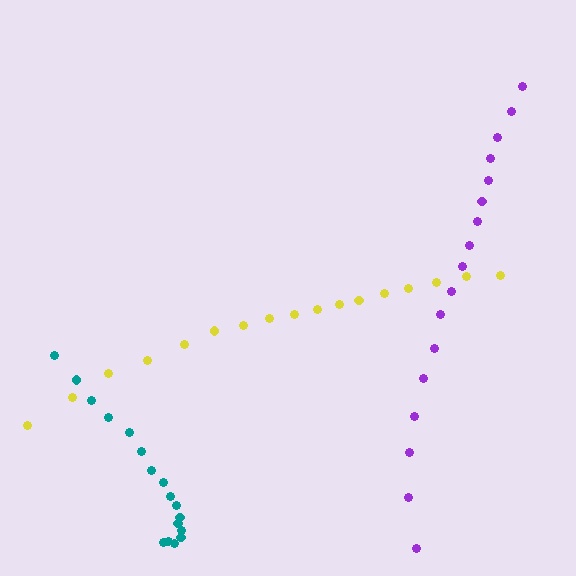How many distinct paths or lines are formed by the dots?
There are 3 distinct paths.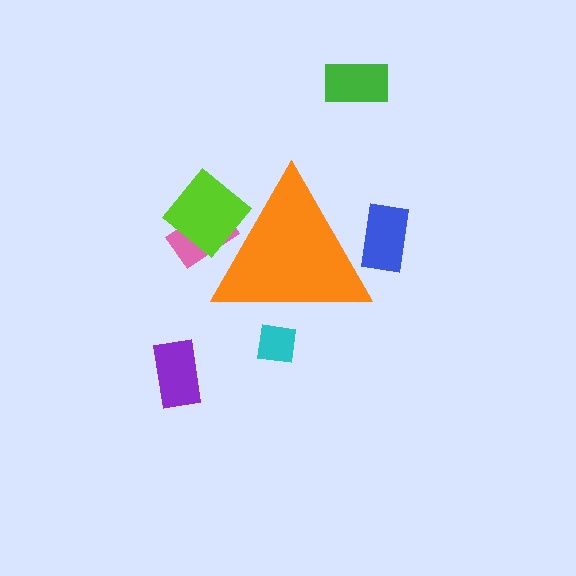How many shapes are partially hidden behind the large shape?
4 shapes are partially hidden.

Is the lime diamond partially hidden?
Yes, the lime diamond is partially hidden behind the orange triangle.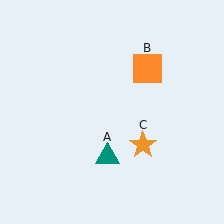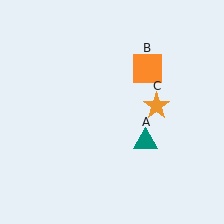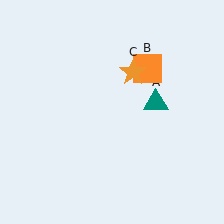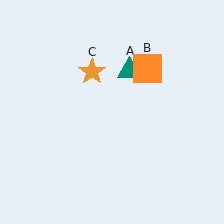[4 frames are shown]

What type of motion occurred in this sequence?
The teal triangle (object A), orange star (object C) rotated counterclockwise around the center of the scene.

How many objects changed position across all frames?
2 objects changed position: teal triangle (object A), orange star (object C).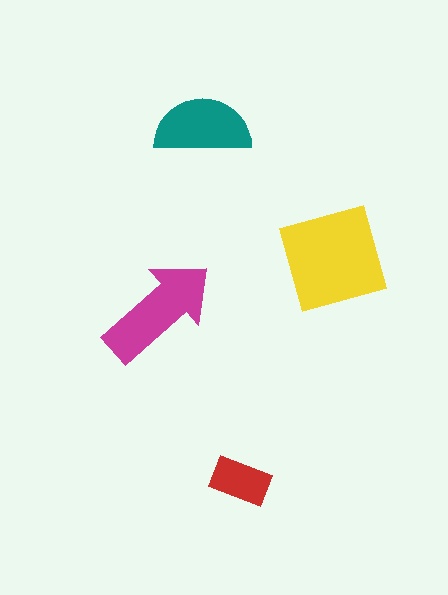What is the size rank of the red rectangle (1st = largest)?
4th.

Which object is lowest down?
The red rectangle is bottommost.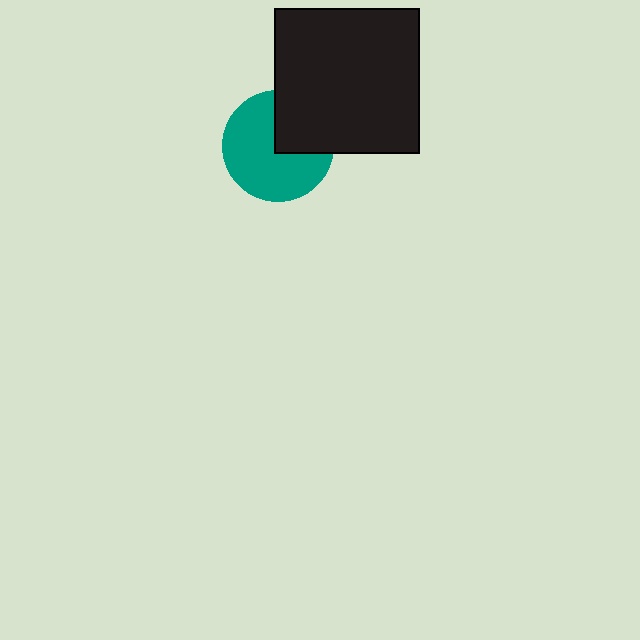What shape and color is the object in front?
The object in front is a black square.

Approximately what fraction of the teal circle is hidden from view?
Roughly 32% of the teal circle is hidden behind the black square.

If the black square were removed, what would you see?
You would see the complete teal circle.